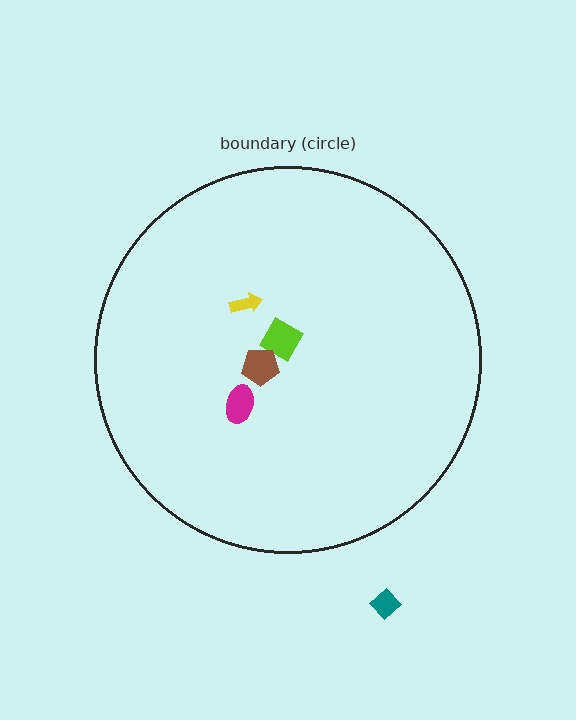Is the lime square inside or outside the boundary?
Inside.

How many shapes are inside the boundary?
4 inside, 1 outside.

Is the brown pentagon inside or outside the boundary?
Inside.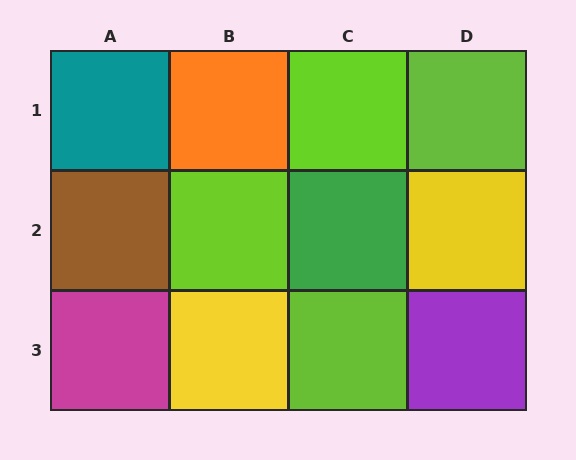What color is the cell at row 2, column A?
Brown.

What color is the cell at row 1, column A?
Teal.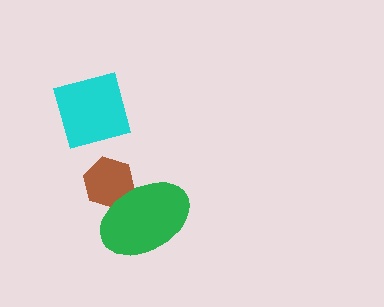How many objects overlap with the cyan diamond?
0 objects overlap with the cyan diamond.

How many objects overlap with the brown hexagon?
1 object overlaps with the brown hexagon.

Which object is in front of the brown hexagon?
The green ellipse is in front of the brown hexagon.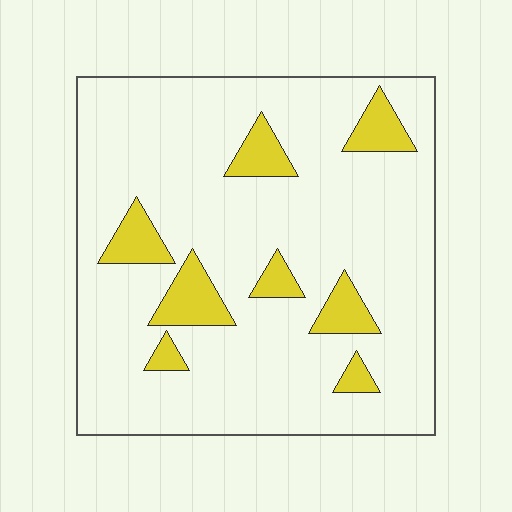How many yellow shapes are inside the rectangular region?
8.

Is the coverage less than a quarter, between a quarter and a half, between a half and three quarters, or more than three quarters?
Less than a quarter.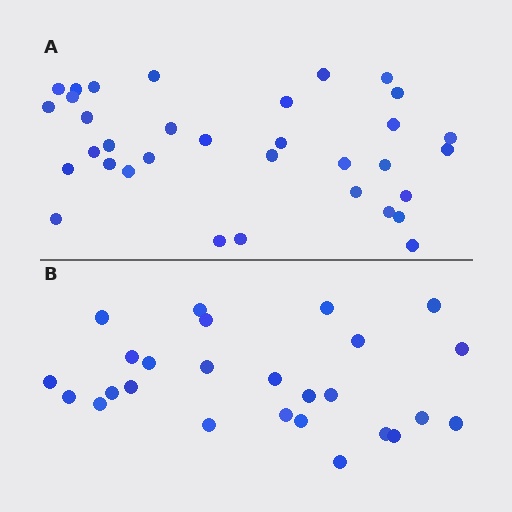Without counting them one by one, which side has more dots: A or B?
Region A (the top region) has more dots.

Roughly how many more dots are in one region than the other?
Region A has roughly 8 or so more dots than region B.